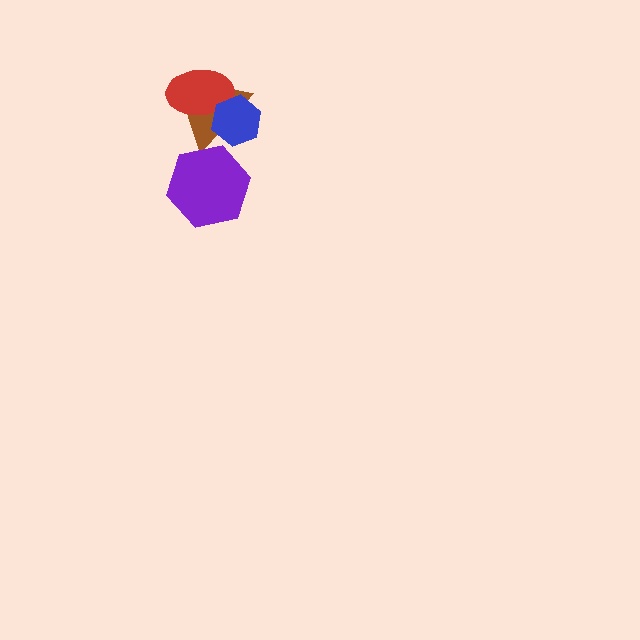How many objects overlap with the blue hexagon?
2 objects overlap with the blue hexagon.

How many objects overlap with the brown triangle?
3 objects overlap with the brown triangle.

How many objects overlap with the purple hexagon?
1 object overlaps with the purple hexagon.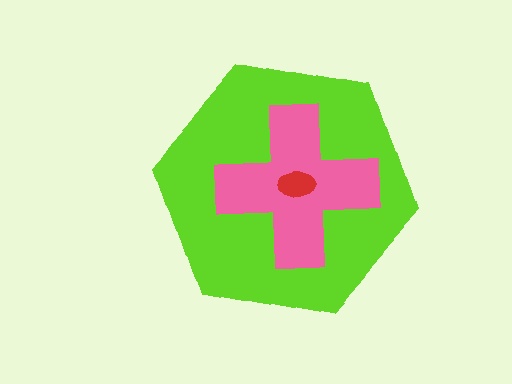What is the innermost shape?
The red ellipse.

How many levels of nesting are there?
3.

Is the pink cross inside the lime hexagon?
Yes.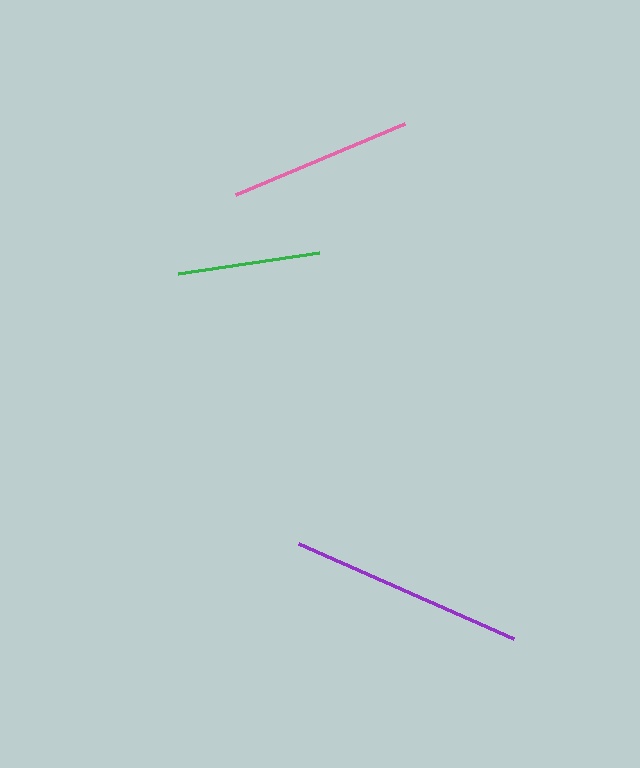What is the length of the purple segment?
The purple segment is approximately 235 pixels long.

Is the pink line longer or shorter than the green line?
The pink line is longer than the green line.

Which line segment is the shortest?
The green line is the shortest at approximately 143 pixels.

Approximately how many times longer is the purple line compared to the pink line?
The purple line is approximately 1.3 times the length of the pink line.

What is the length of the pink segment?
The pink segment is approximately 184 pixels long.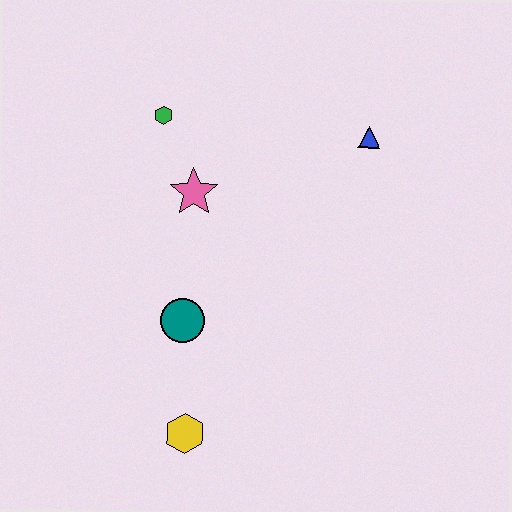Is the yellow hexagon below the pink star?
Yes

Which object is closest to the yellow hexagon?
The teal circle is closest to the yellow hexagon.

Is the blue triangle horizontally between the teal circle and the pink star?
No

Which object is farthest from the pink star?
The yellow hexagon is farthest from the pink star.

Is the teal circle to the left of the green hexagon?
No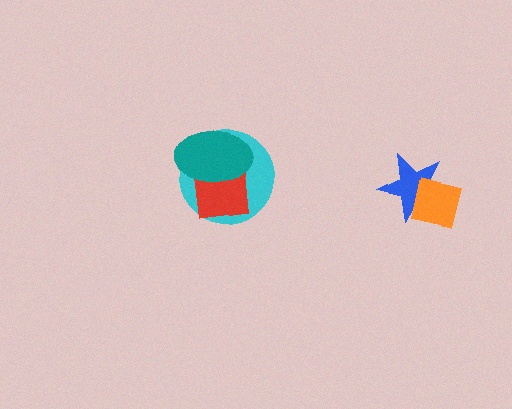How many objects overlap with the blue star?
1 object overlaps with the blue star.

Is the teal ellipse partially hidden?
No, no other shape covers it.